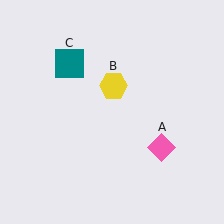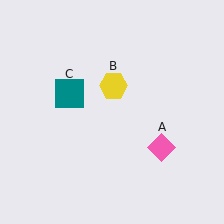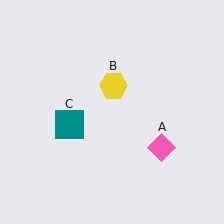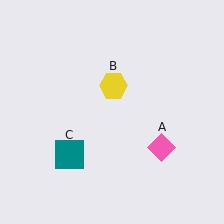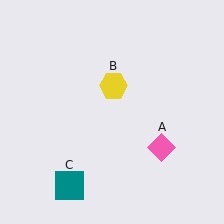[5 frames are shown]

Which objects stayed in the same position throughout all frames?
Pink diamond (object A) and yellow hexagon (object B) remained stationary.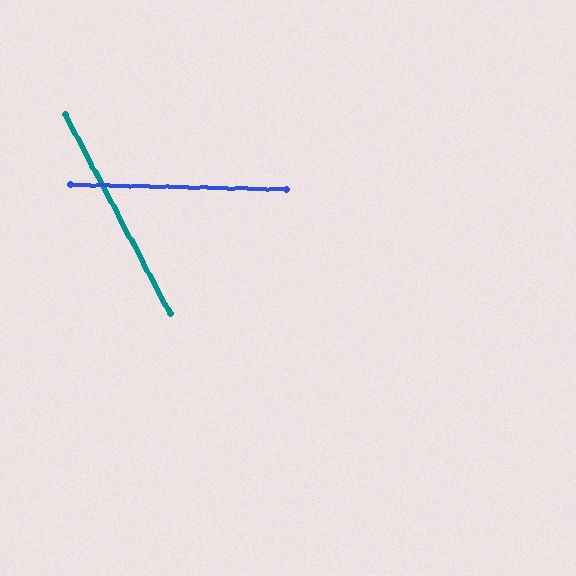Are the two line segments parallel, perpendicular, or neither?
Neither parallel nor perpendicular — they differ by about 61°.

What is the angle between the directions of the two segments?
Approximately 61 degrees.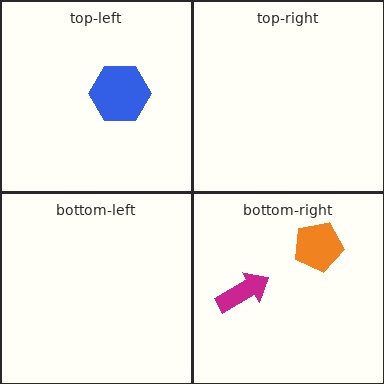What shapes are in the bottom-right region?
The orange pentagon, the magenta arrow.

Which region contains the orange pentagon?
The bottom-right region.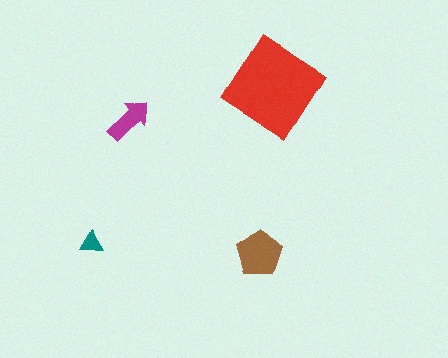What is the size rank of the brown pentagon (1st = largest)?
2nd.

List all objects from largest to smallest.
The red diamond, the brown pentagon, the magenta arrow, the teal triangle.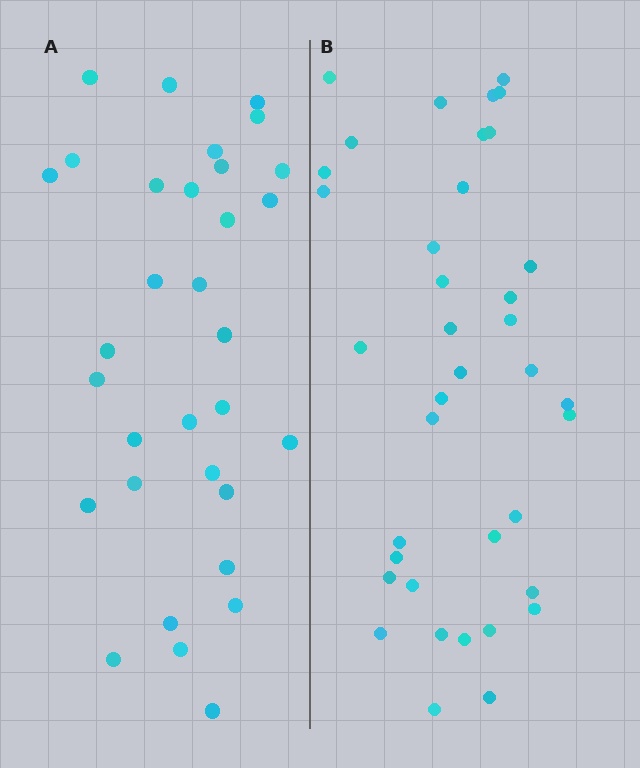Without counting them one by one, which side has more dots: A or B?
Region B (the right region) has more dots.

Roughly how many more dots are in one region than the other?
Region B has about 6 more dots than region A.